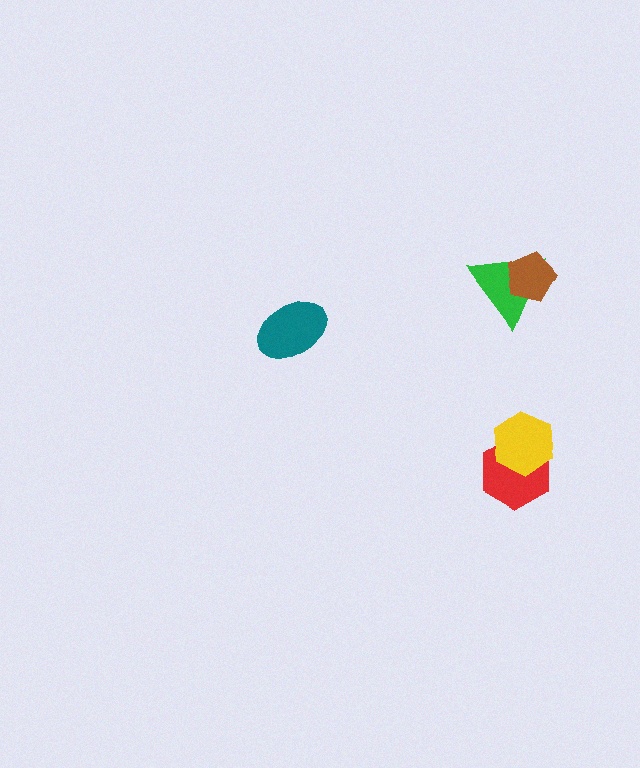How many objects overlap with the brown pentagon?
1 object overlaps with the brown pentagon.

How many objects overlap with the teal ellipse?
0 objects overlap with the teal ellipse.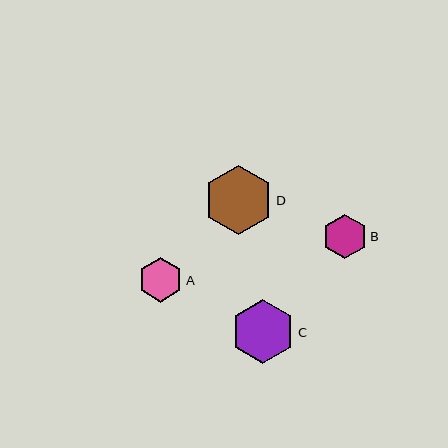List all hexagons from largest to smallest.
From largest to smallest: D, C, A, B.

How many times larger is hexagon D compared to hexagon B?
Hexagon D is approximately 1.6 times the size of hexagon B.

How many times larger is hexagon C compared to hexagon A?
Hexagon C is approximately 1.4 times the size of hexagon A.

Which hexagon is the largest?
Hexagon D is the largest with a size of approximately 69 pixels.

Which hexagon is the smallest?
Hexagon B is the smallest with a size of approximately 44 pixels.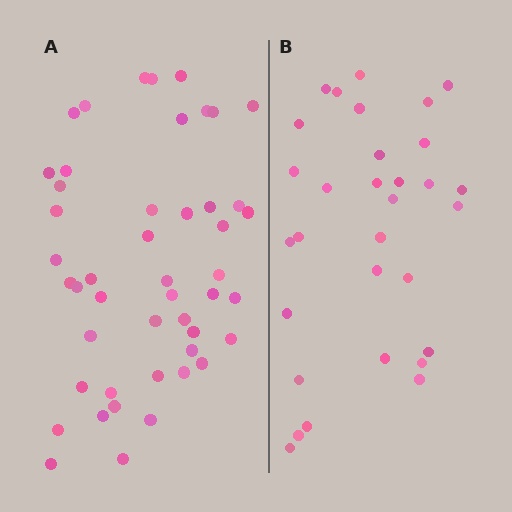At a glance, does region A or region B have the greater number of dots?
Region A (the left region) has more dots.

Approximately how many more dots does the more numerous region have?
Region A has approximately 15 more dots than region B.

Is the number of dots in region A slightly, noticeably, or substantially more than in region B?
Region A has substantially more. The ratio is roughly 1.5 to 1.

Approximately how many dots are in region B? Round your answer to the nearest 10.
About 30 dots. (The exact count is 31, which rounds to 30.)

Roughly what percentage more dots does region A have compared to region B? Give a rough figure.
About 50% more.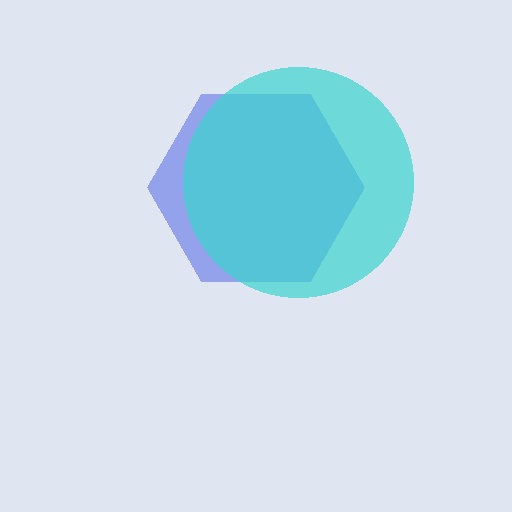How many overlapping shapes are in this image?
There are 2 overlapping shapes in the image.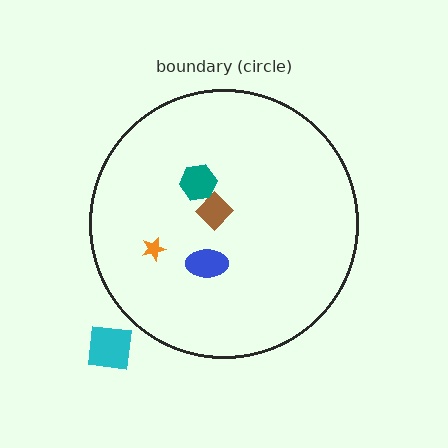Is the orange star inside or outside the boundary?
Inside.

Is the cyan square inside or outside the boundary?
Outside.